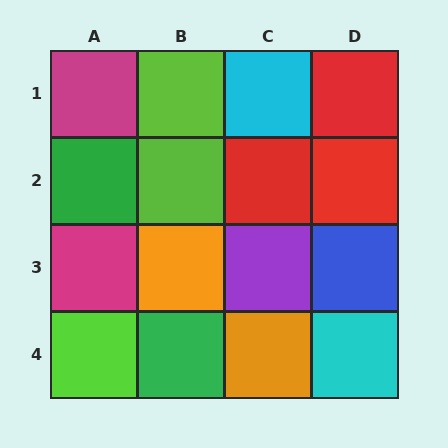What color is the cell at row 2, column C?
Red.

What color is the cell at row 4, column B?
Green.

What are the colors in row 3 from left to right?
Magenta, orange, purple, blue.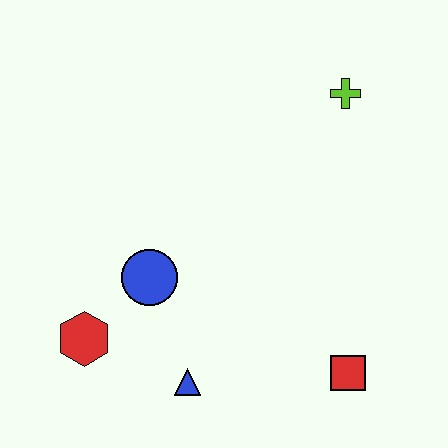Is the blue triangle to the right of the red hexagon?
Yes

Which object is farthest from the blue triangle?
The lime cross is farthest from the blue triangle.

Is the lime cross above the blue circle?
Yes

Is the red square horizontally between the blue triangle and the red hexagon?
No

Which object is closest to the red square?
The blue triangle is closest to the red square.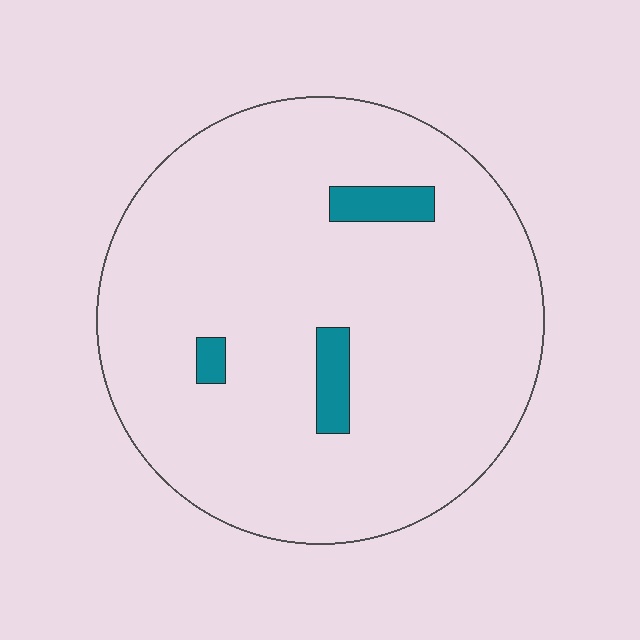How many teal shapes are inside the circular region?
3.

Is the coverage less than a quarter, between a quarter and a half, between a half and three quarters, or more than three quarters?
Less than a quarter.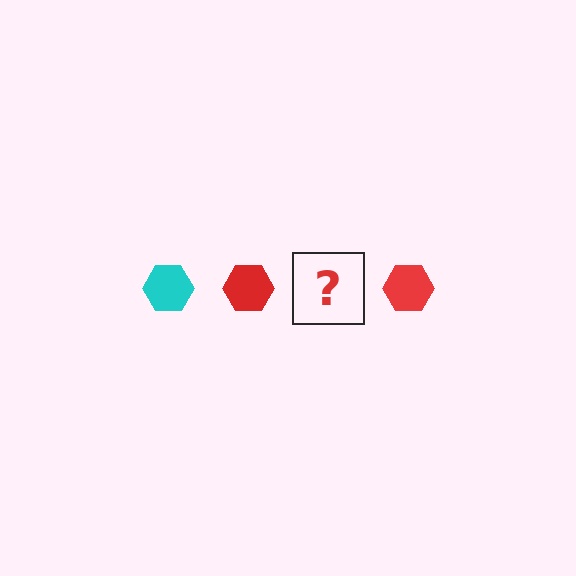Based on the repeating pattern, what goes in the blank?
The blank should be a cyan hexagon.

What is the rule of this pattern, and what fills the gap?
The rule is that the pattern cycles through cyan, red hexagons. The gap should be filled with a cyan hexagon.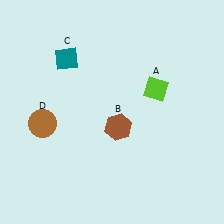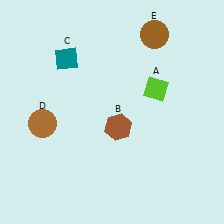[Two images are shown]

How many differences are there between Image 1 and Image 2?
There is 1 difference between the two images.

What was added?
A brown circle (E) was added in Image 2.